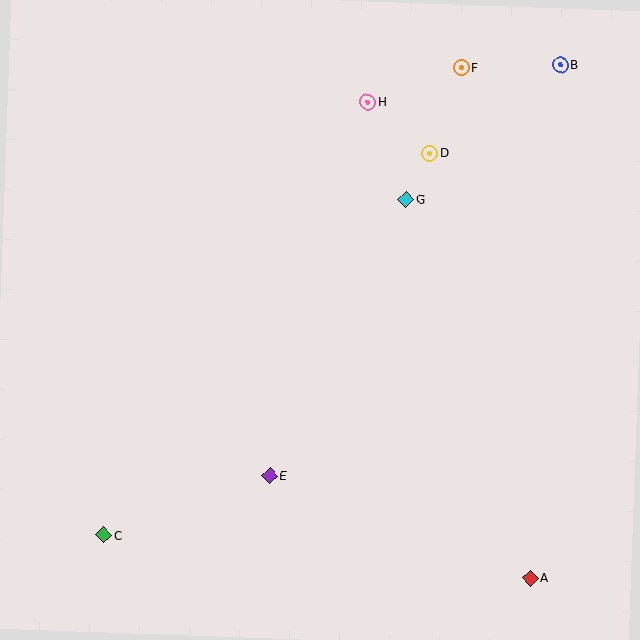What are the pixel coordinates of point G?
Point G is at (406, 199).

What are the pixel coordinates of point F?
Point F is at (461, 68).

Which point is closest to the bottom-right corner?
Point A is closest to the bottom-right corner.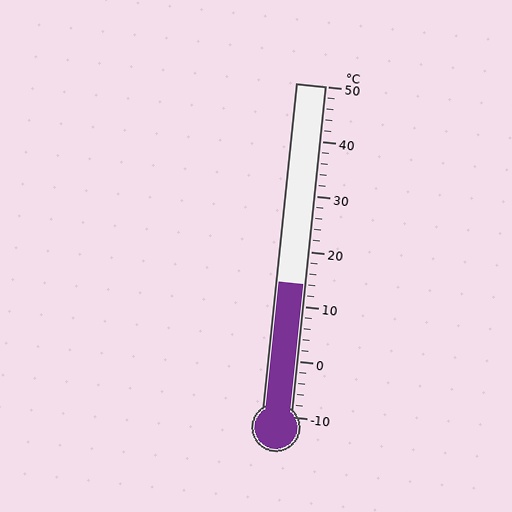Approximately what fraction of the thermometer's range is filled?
The thermometer is filled to approximately 40% of its range.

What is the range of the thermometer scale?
The thermometer scale ranges from -10°C to 50°C.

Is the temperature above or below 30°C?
The temperature is below 30°C.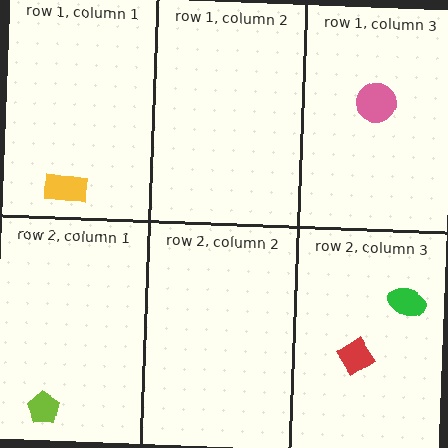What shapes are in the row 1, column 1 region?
The yellow rectangle.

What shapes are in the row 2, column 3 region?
The red diamond, the green ellipse.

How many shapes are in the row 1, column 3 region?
1.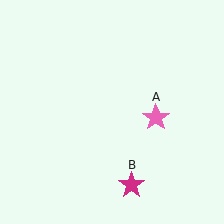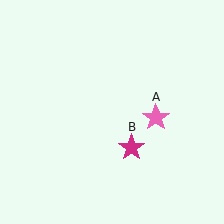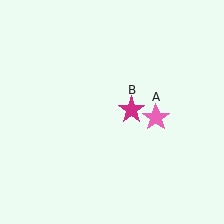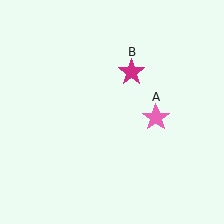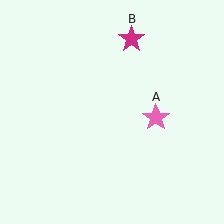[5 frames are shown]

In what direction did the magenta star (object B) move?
The magenta star (object B) moved up.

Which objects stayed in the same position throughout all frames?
Pink star (object A) remained stationary.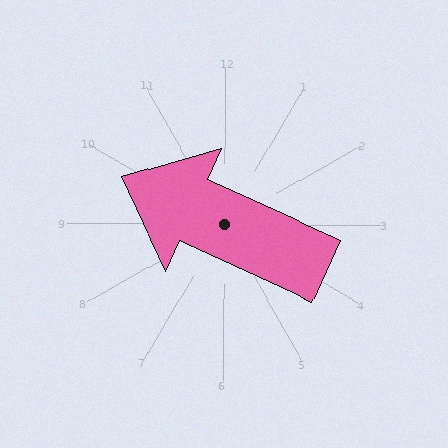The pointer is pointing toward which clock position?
Roughly 10 o'clock.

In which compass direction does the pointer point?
Northwest.